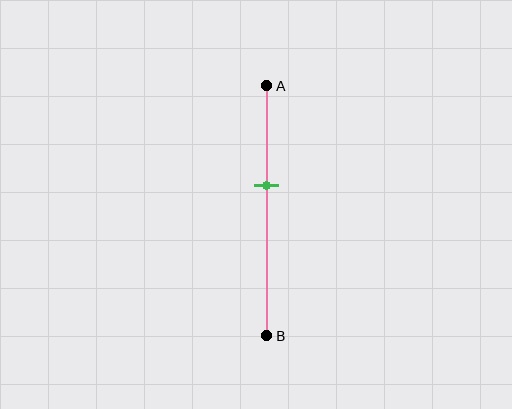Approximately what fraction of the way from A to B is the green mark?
The green mark is approximately 40% of the way from A to B.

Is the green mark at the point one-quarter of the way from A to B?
No, the mark is at about 40% from A, not at the 25% one-quarter point.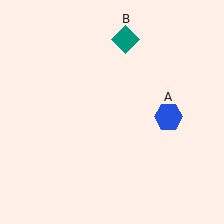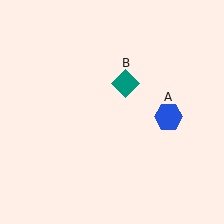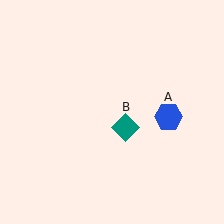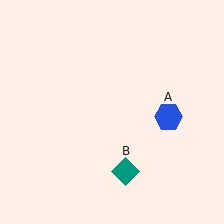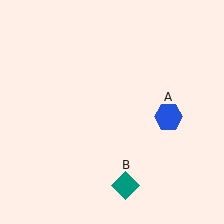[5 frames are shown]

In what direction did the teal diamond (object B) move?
The teal diamond (object B) moved down.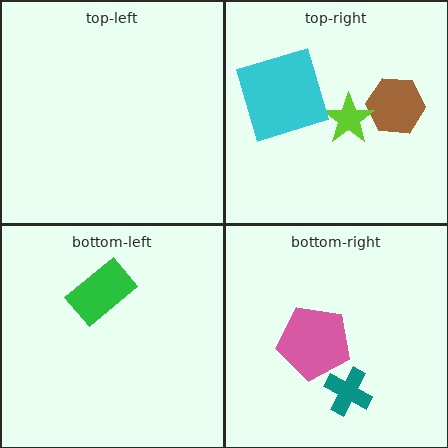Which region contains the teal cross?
The bottom-right region.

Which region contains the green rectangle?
The bottom-left region.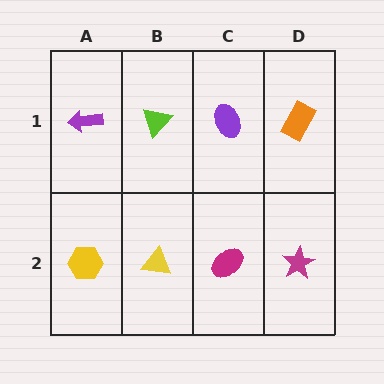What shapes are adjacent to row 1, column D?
A magenta star (row 2, column D), a purple ellipse (row 1, column C).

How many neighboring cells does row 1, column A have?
2.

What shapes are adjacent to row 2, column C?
A purple ellipse (row 1, column C), a yellow triangle (row 2, column B), a magenta star (row 2, column D).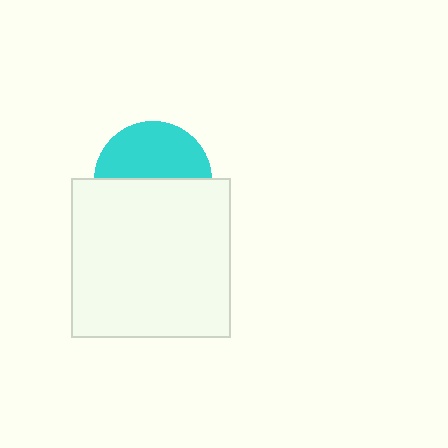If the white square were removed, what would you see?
You would see the complete cyan circle.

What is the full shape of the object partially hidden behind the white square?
The partially hidden object is a cyan circle.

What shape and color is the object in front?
The object in front is a white square.